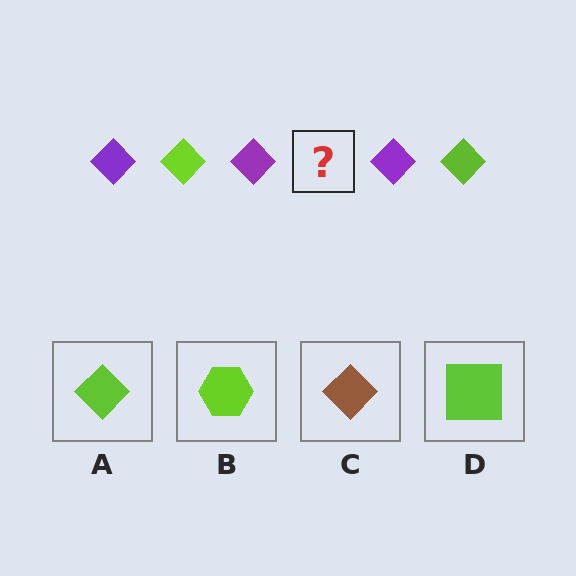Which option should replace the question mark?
Option A.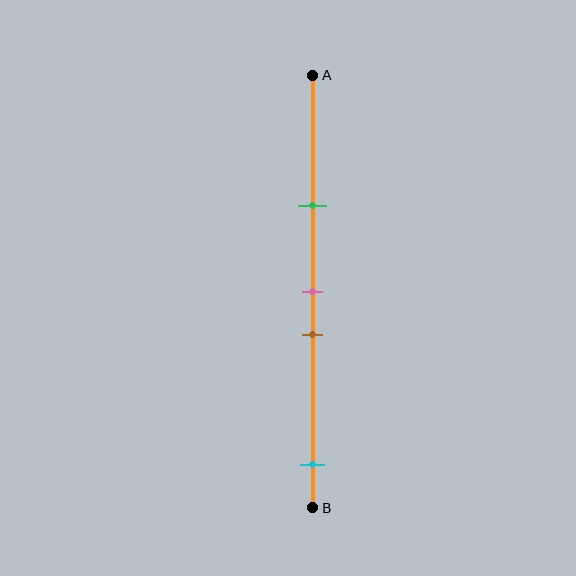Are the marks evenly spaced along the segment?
No, the marks are not evenly spaced.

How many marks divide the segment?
There are 4 marks dividing the segment.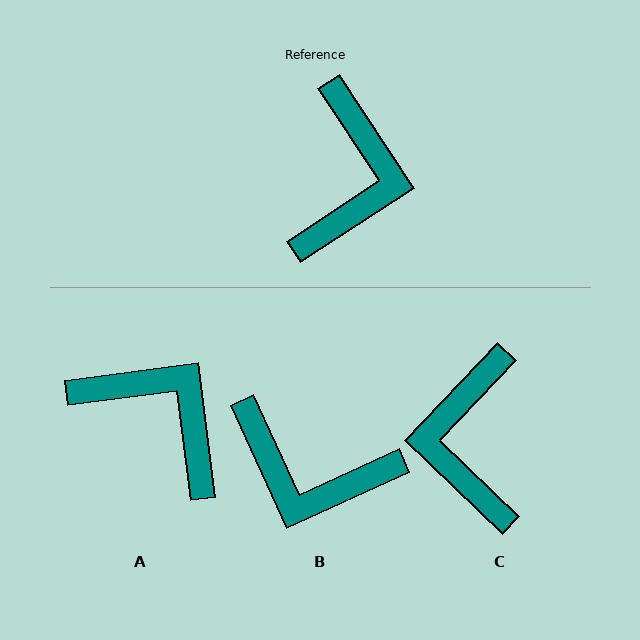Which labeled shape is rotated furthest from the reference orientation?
C, about 167 degrees away.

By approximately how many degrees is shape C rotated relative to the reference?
Approximately 167 degrees clockwise.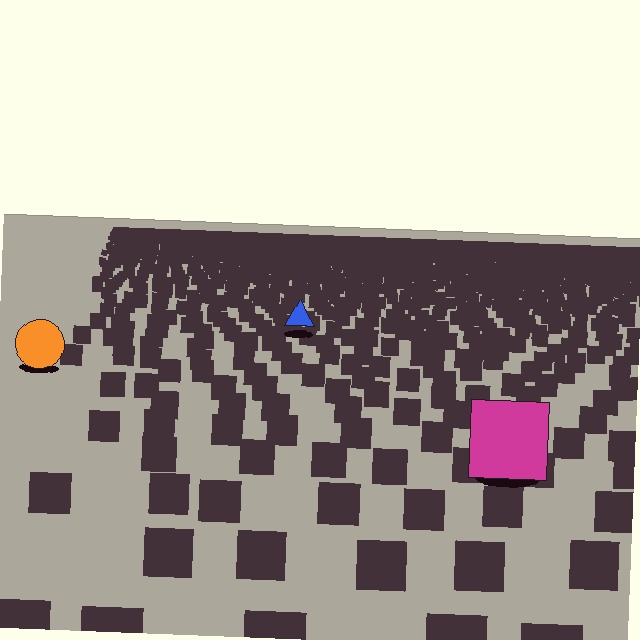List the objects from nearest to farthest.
From nearest to farthest: the magenta square, the orange circle, the blue triangle.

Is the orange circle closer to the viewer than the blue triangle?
Yes. The orange circle is closer — you can tell from the texture gradient: the ground texture is coarser near it.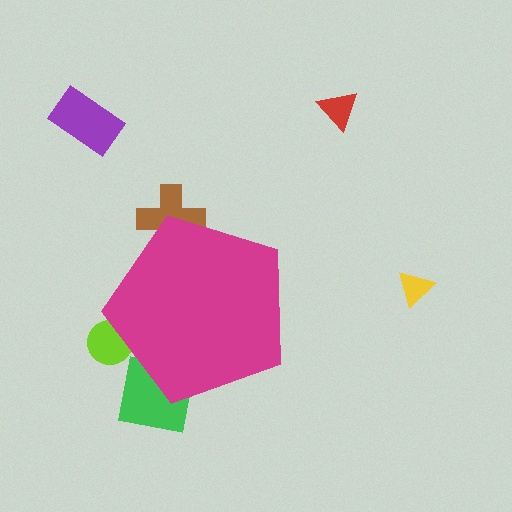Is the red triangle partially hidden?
No, the red triangle is fully visible.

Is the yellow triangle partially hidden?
No, the yellow triangle is fully visible.